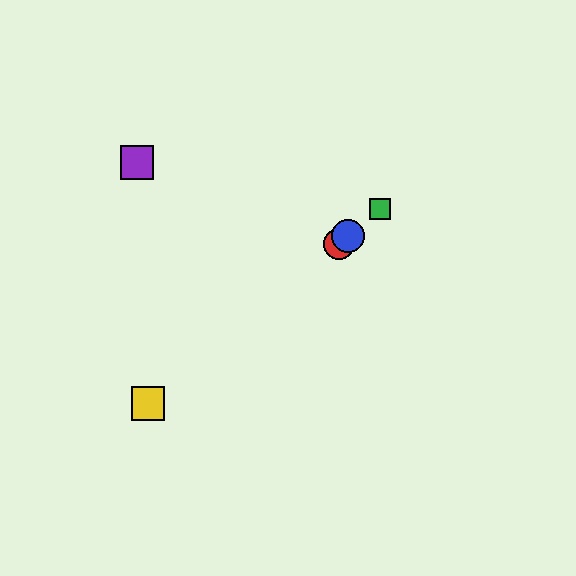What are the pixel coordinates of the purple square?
The purple square is at (137, 162).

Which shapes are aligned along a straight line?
The red circle, the blue circle, the green square, the yellow square are aligned along a straight line.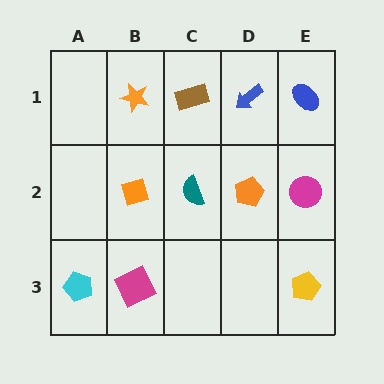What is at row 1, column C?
A brown rectangle.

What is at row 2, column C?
A teal semicircle.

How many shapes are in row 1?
4 shapes.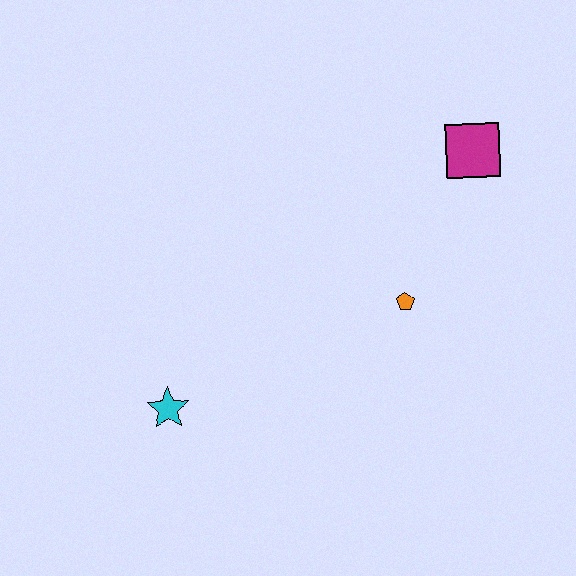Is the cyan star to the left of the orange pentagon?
Yes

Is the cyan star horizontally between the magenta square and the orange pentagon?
No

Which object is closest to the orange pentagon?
The magenta square is closest to the orange pentagon.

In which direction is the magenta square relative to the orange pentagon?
The magenta square is above the orange pentagon.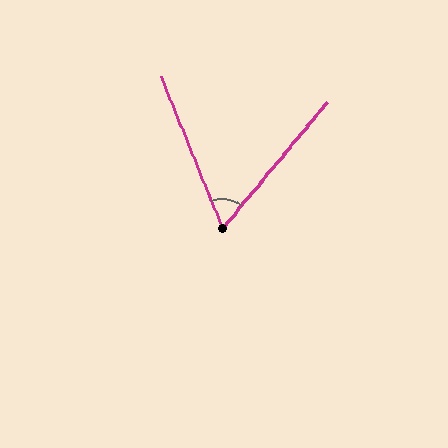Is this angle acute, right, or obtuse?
It is acute.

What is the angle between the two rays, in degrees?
Approximately 62 degrees.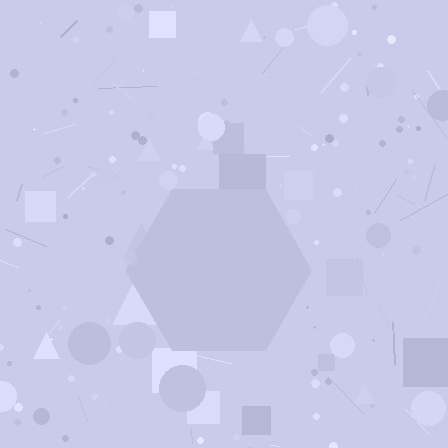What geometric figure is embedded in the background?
A hexagon is embedded in the background.